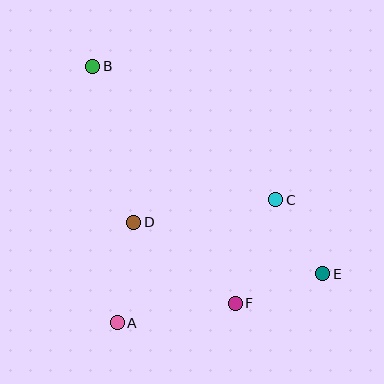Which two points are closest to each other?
Points C and E are closest to each other.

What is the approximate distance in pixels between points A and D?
The distance between A and D is approximately 102 pixels.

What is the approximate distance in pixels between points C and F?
The distance between C and F is approximately 111 pixels.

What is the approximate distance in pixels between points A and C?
The distance between A and C is approximately 200 pixels.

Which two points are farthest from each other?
Points B and E are farthest from each other.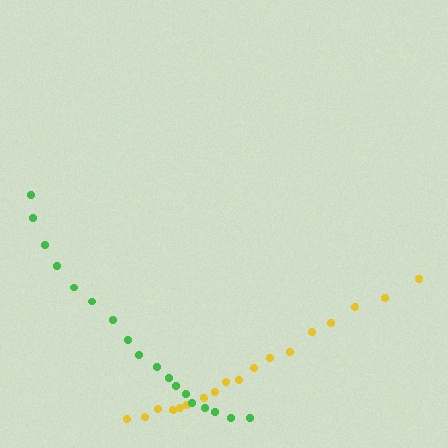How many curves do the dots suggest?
There are 2 distinct paths.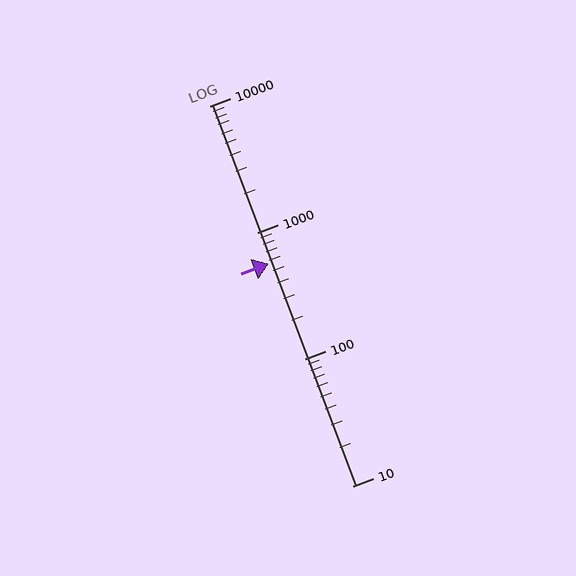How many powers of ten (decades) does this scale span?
The scale spans 3 decades, from 10 to 10000.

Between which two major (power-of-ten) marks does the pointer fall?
The pointer is between 100 and 1000.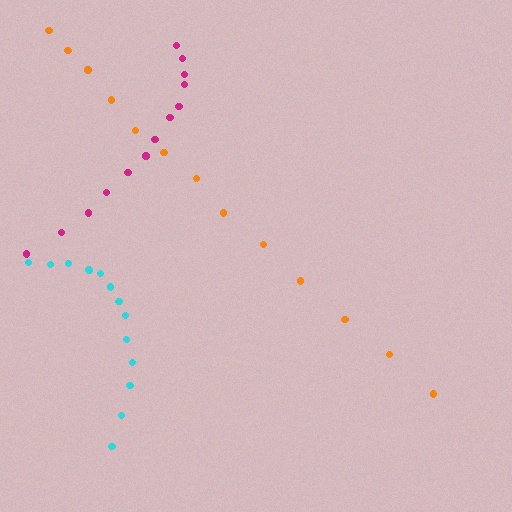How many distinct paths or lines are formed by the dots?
There are 3 distinct paths.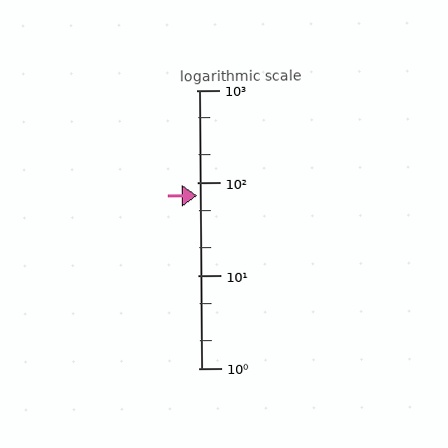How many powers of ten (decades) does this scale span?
The scale spans 3 decades, from 1 to 1000.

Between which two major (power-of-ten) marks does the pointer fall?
The pointer is between 10 and 100.